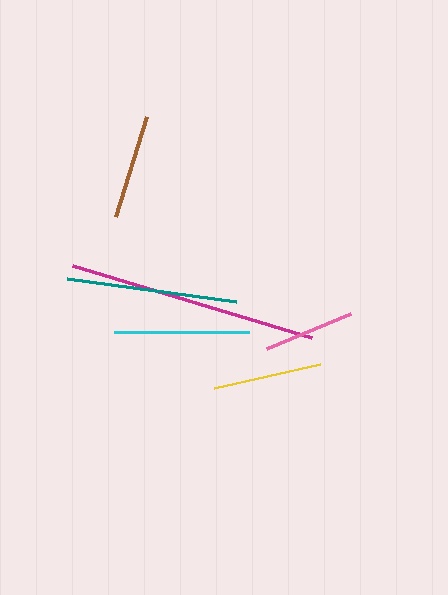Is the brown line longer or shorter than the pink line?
The brown line is longer than the pink line.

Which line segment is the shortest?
The pink line is the shortest at approximately 90 pixels.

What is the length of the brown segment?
The brown segment is approximately 105 pixels long.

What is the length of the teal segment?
The teal segment is approximately 170 pixels long.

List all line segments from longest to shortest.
From longest to shortest: magenta, teal, cyan, yellow, brown, pink.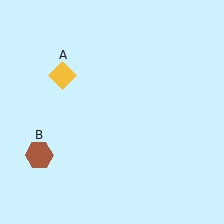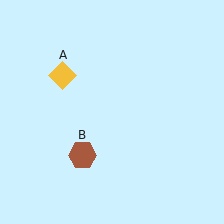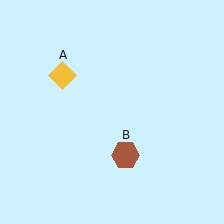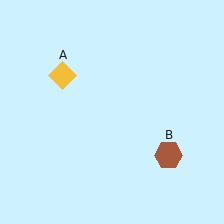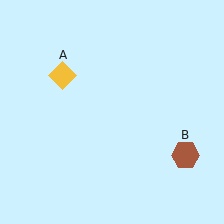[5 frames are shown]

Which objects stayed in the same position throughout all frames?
Yellow diamond (object A) remained stationary.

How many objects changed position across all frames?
1 object changed position: brown hexagon (object B).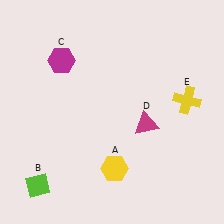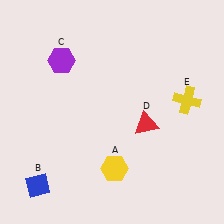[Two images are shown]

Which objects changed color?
B changed from lime to blue. C changed from magenta to purple. D changed from magenta to red.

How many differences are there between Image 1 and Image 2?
There are 3 differences between the two images.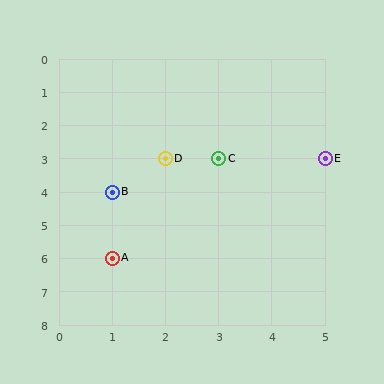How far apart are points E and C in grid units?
Points E and C are 2 columns apart.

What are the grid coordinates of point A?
Point A is at grid coordinates (1, 6).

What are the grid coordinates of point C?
Point C is at grid coordinates (3, 3).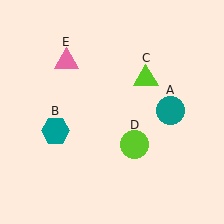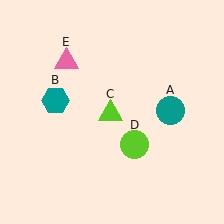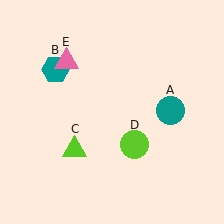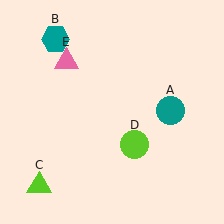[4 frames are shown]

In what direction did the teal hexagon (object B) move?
The teal hexagon (object B) moved up.